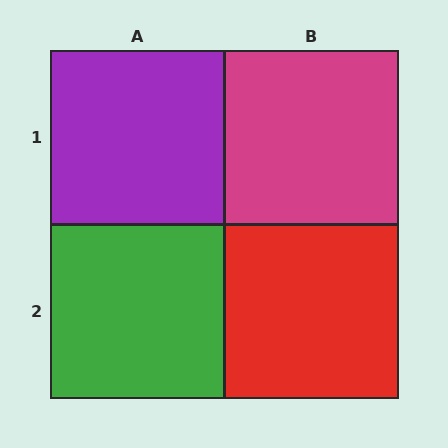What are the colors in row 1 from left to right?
Purple, magenta.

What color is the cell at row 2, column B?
Red.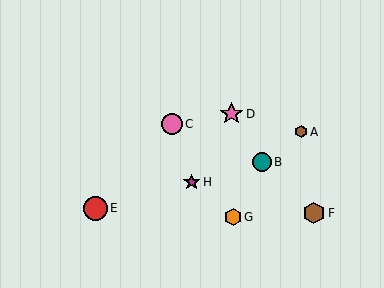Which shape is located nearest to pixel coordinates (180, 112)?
The pink circle (labeled C) at (172, 124) is nearest to that location.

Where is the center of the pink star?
The center of the pink star is at (232, 114).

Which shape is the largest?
The red circle (labeled E) is the largest.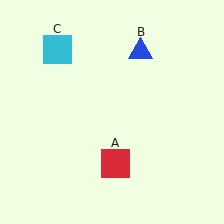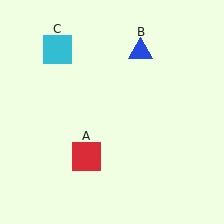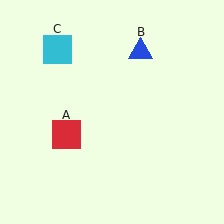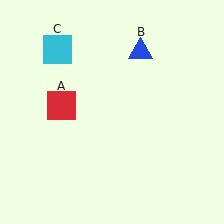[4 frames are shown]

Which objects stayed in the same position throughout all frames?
Blue triangle (object B) and cyan square (object C) remained stationary.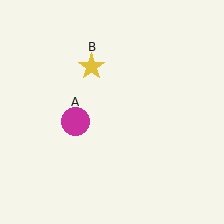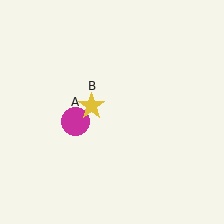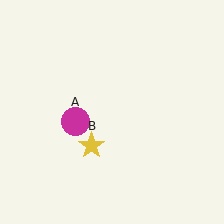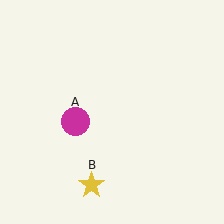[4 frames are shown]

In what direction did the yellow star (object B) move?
The yellow star (object B) moved down.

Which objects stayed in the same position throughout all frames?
Magenta circle (object A) remained stationary.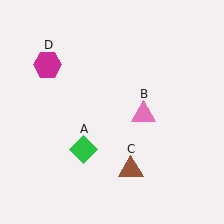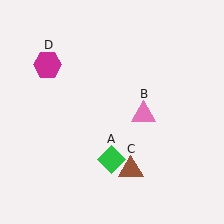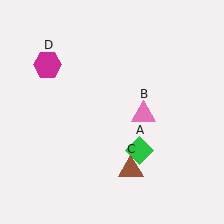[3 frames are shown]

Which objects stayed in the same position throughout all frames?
Pink triangle (object B) and brown triangle (object C) and magenta hexagon (object D) remained stationary.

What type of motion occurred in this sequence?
The green diamond (object A) rotated counterclockwise around the center of the scene.